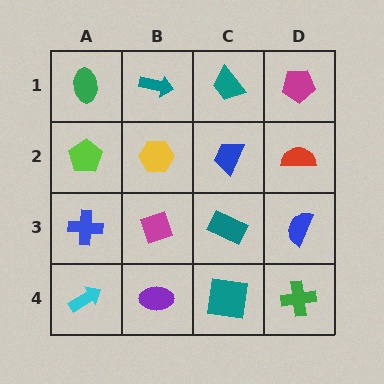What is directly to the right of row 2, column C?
A red semicircle.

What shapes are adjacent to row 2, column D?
A magenta pentagon (row 1, column D), a blue semicircle (row 3, column D), a blue trapezoid (row 2, column C).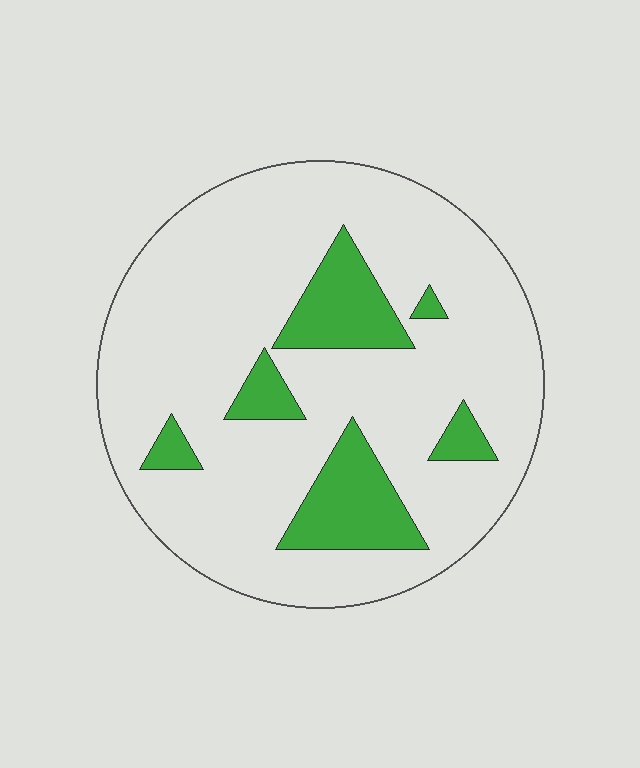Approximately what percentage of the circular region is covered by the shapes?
Approximately 15%.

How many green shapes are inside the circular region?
6.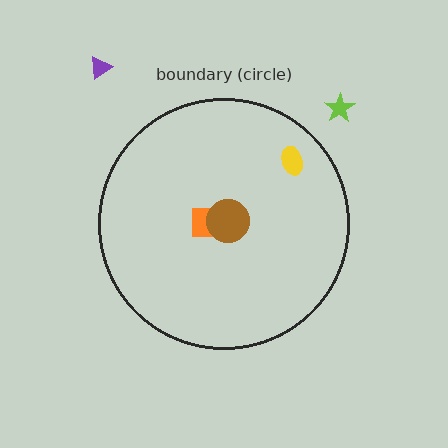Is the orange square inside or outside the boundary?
Inside.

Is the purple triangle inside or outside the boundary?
Outside.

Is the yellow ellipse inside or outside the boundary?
Inside.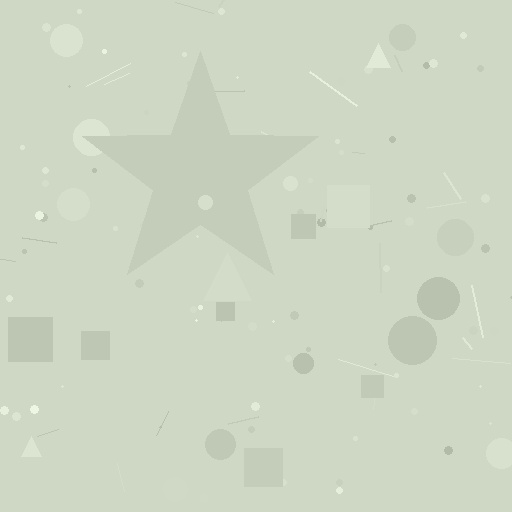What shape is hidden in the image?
A star is hidden in the image.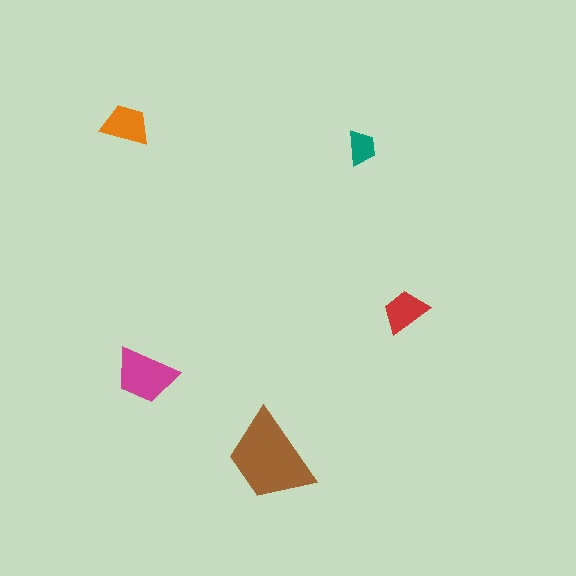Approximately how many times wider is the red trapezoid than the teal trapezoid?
About 1.5 times wider.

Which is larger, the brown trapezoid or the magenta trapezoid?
The brown one.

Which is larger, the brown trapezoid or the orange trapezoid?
The brown one.